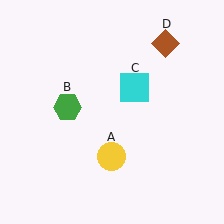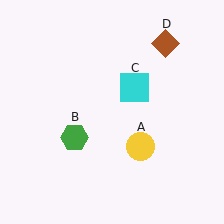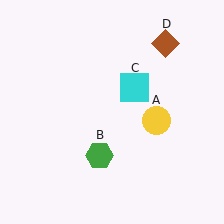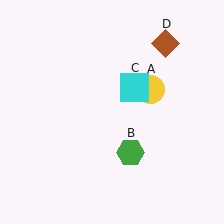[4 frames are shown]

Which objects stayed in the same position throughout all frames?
Cyan square (object C) and brown diamond (object D) remained stationary.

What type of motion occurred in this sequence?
The yellow circle (object A), green hexagon (object B) rotated counterclockwise around the center of the scene.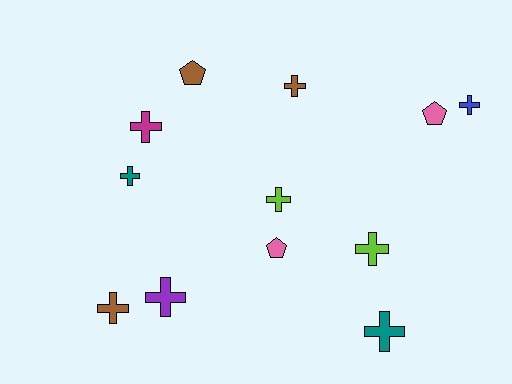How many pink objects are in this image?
There are 2 pink objects.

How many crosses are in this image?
There are 9 crosses.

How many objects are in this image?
There are 12 objects.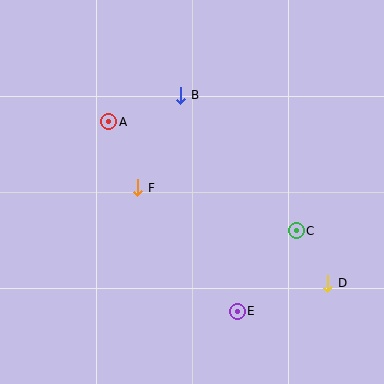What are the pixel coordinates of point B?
Point B is at (181, 95).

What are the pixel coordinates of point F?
Point F is at (138, 188).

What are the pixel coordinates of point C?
Point C is at (296, 231).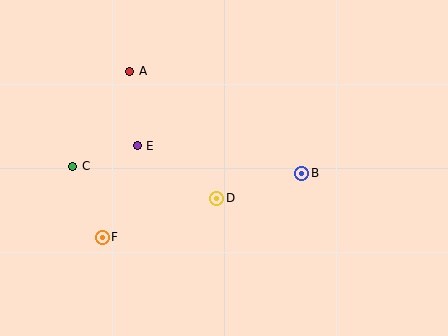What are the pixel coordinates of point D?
Point D is at (217, 198).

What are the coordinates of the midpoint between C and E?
The midpoint between C and E is at (105, 156).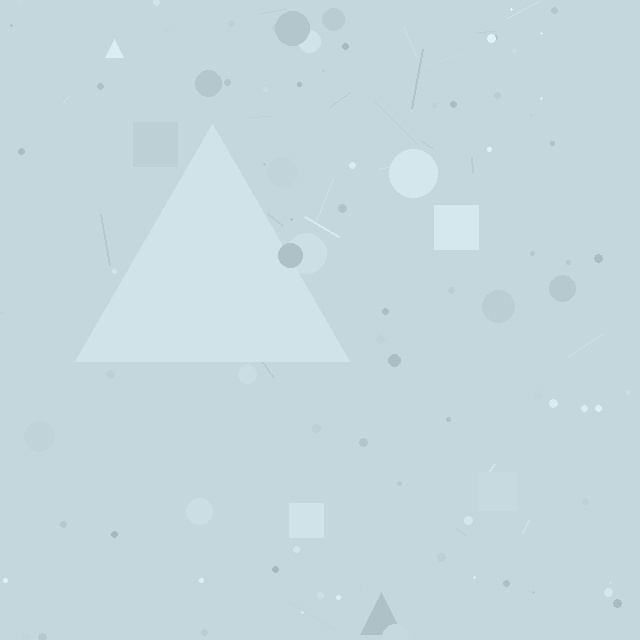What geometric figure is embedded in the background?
A triangle is embedded in the background.